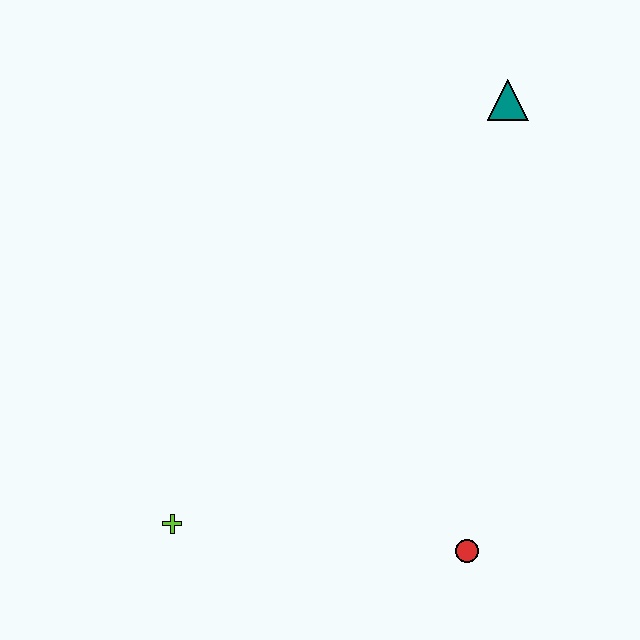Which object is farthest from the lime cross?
The teal triangle is farthest from the lime cross.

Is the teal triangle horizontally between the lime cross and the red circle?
No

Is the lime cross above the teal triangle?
No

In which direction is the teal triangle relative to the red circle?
The teal triangle is above the red circle.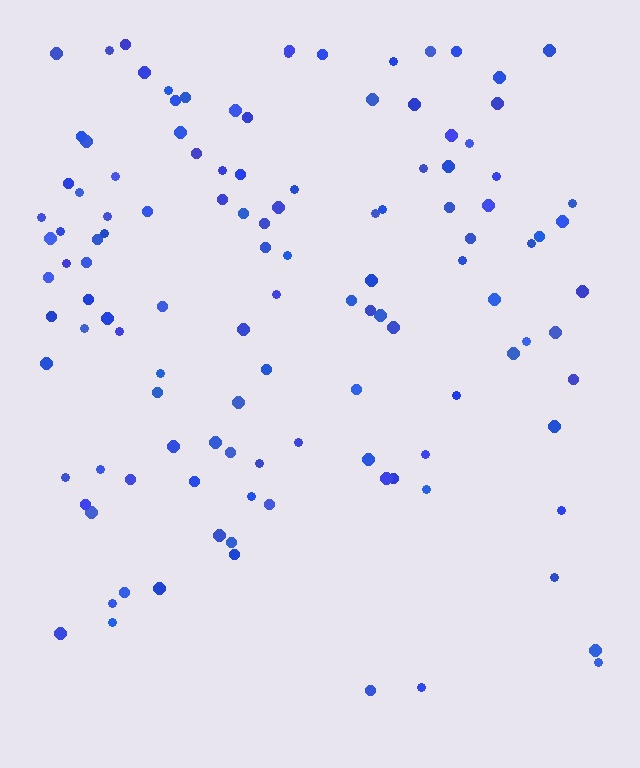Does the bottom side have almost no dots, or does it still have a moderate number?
Still a moderate number, just noticeably fewer than the top.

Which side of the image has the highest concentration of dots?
The top.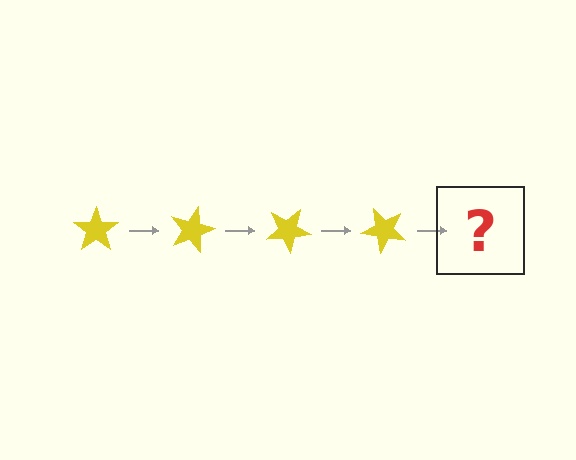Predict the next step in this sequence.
The next step is a yellow star rotated 60 degrees.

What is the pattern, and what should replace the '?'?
The pattern is that the star rotates 15 degrees each step. The '?' should be a yellow star rotated 60 degrees.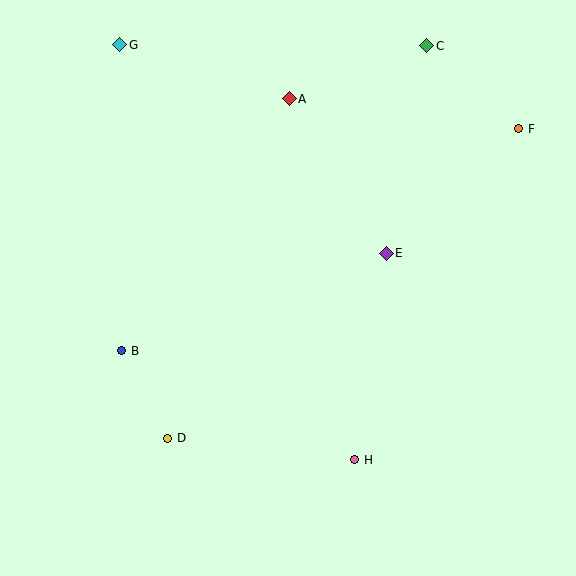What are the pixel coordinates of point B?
Point B is at (122, 351).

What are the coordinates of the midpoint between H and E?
The midpoint between H and E is at (371, 357).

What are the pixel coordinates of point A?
Point A is at (289, 99).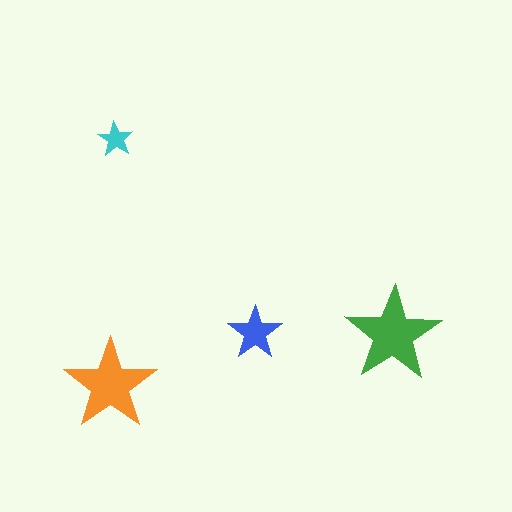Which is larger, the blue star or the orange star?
The orange one.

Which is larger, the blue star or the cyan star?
The blue one.